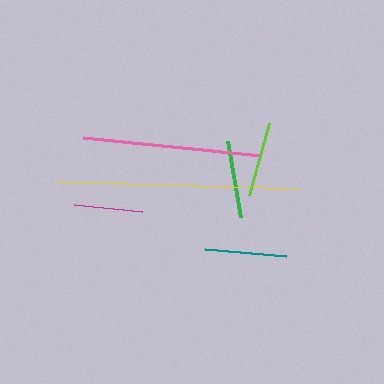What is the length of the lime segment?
The lime segment is approximately 74 pixels long.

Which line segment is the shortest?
The magenta line is the shortest at approximately 69 pixels.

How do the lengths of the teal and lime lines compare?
The teal and lime lines are approximately the same length.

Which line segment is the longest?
The yellow line is the longest at approximately 243 pixels.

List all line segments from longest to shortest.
From longest to shortest: yellow, pink, teal, green, lime, magenta.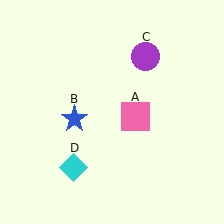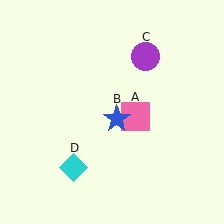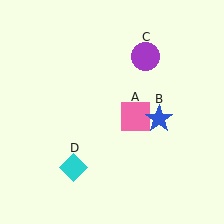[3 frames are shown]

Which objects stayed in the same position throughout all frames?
Pink square (object A) and purple circle (object C) and cyan diamond (object D) remained stationary.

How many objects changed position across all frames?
1 object changed position: blue star (object B).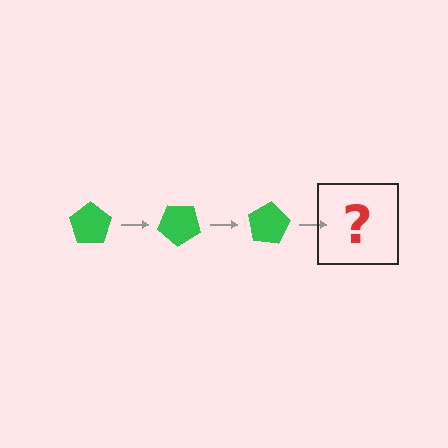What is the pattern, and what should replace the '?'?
The pattern is that the pentagon rotates 40 degrees each step. The '?' should be a green pentagon rotated 120 degrees.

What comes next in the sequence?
The next element should be a green pentagon rotated 120 degrees.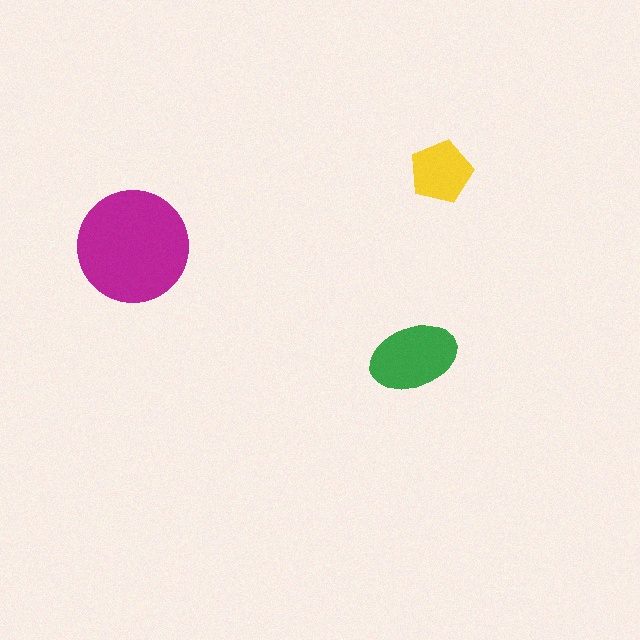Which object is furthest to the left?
The magenta circle is leftmost.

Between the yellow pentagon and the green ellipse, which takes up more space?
The green ellipse.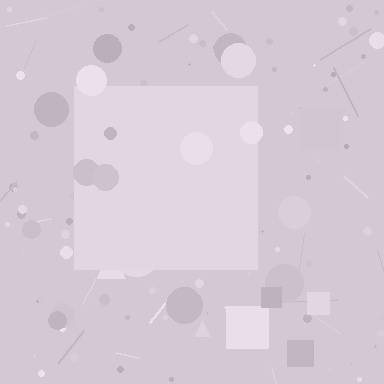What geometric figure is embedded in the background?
A square is embedded in the background.